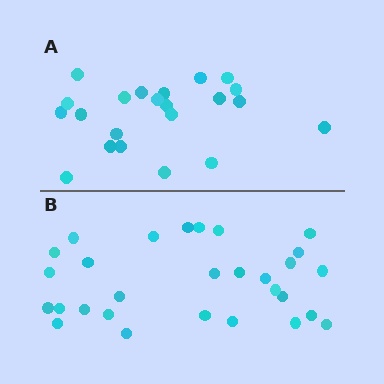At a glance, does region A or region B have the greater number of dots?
Region B (the bottom region) has more dots.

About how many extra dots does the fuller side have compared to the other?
Region B has roughly 8 or so more dots than region A.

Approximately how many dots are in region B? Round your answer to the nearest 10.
About 30 dots. (The exact count is 29, which rounds to 30.)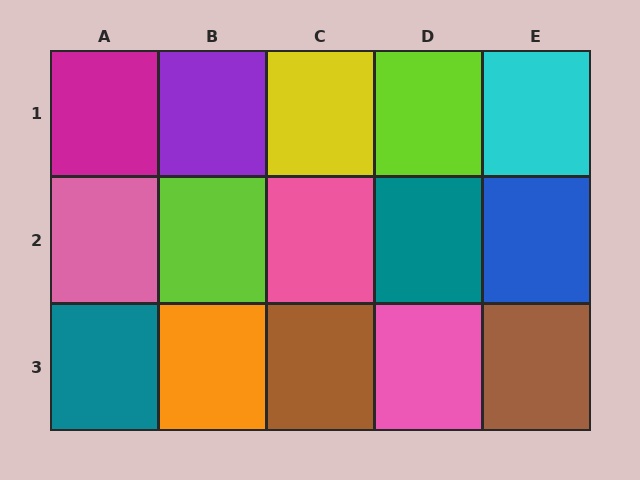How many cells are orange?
1 cell is orange.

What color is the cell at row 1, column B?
Purple.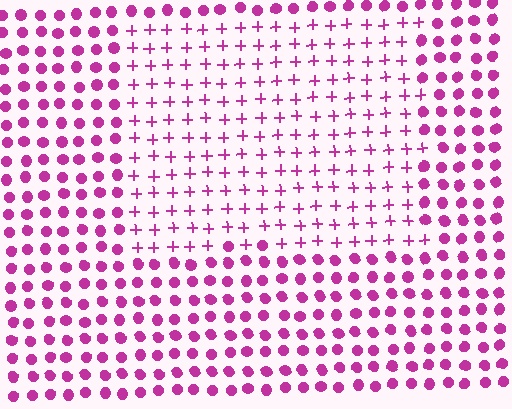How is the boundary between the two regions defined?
The boundary is defined by a change in element shape: plus signs inside vs. circles outside. All elements share the same color and spacing.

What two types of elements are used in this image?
The image uses plus signs inside the rectangle region and circles outside it.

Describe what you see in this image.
The image is filled with small magenta elements arranged in a uniform grid. A rectangle-shaped region contains plus signs, while the surrounding area contains circles. The boundary is defined purely by the change in element shape.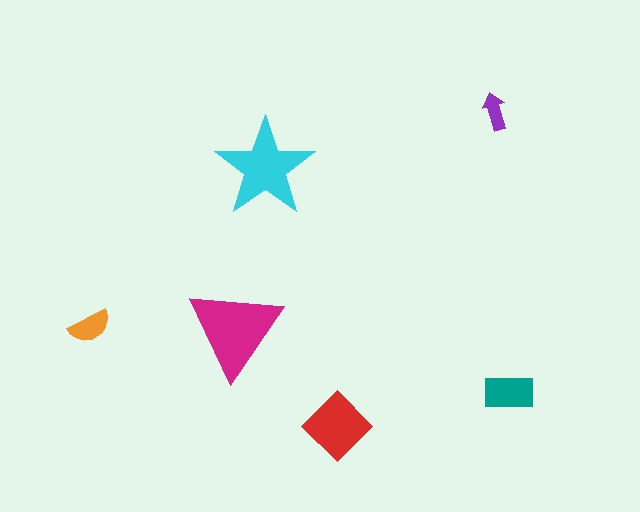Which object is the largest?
The magenta triangle.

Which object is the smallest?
The purple arrow.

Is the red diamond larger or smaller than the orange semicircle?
Larger.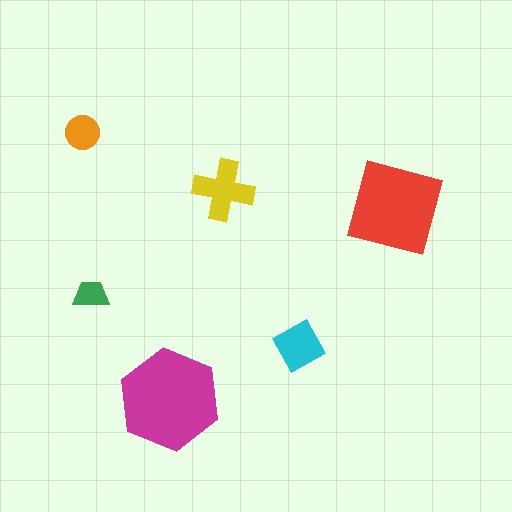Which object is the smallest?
The green trapezoid.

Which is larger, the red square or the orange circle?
The red square.